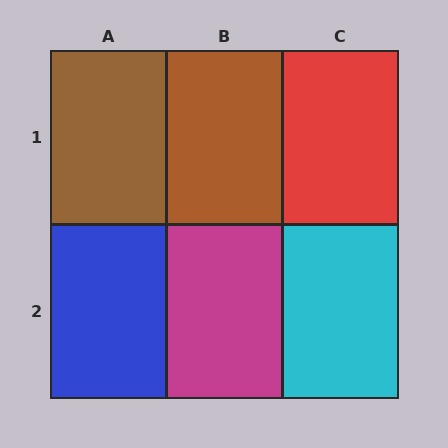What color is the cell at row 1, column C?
Red.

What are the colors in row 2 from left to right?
Blue, magenta, cyan.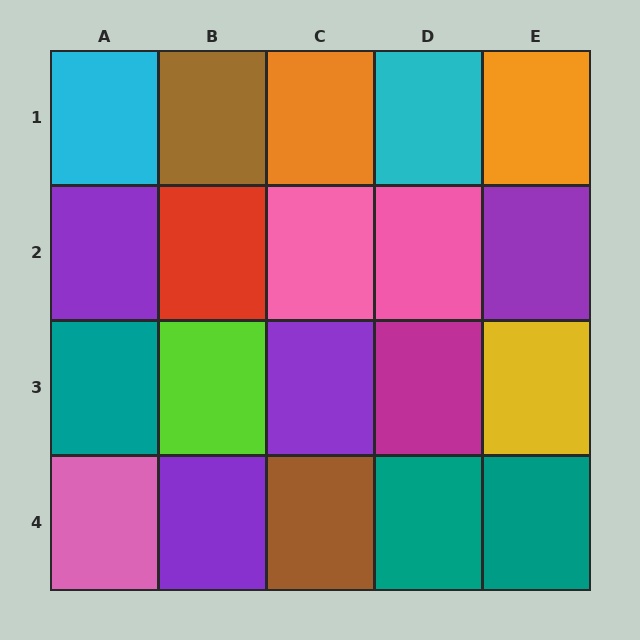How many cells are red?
1 cell is red.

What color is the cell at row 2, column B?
Red.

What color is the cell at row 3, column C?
Purple.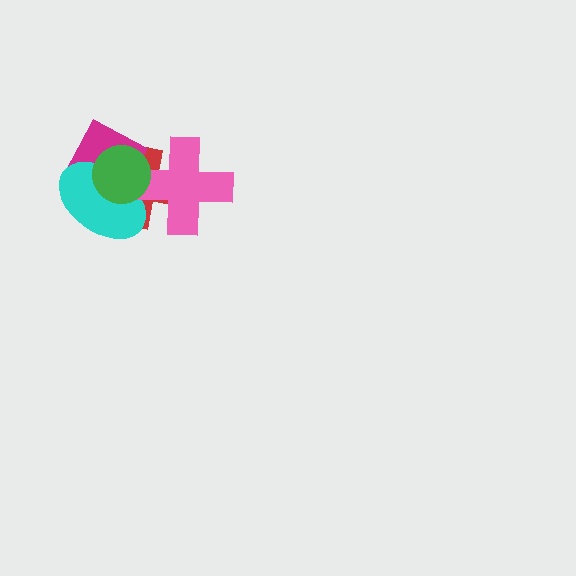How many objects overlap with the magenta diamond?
4 objects overlap with the magenta diamond.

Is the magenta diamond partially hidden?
Yes, it is partially covered by another shape.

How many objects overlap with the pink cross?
4 objects overlap with the pink cross.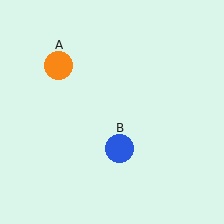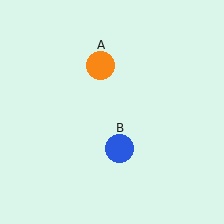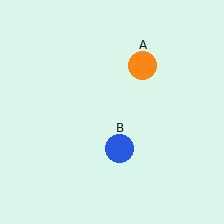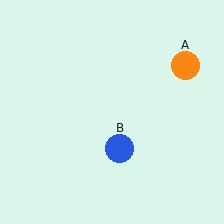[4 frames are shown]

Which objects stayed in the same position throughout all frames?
Blue circle (object B) remained stationary.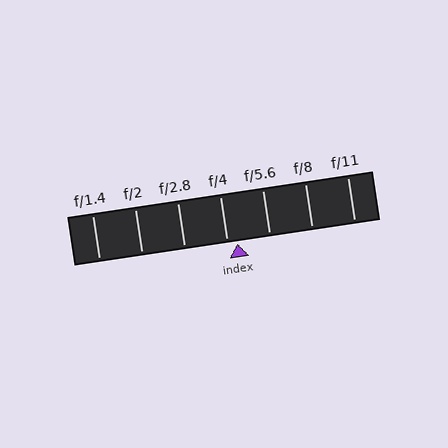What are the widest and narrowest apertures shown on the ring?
The widest aperture shown is f/1.4 and the narrowest is f/11.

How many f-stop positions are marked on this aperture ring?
There are 7 f-stop positions marked.